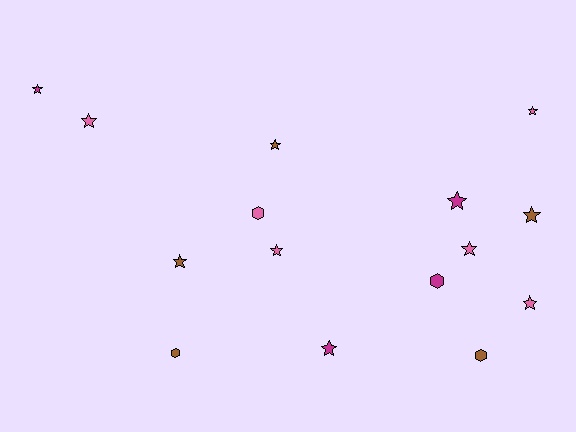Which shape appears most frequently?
Star, with 11 objects.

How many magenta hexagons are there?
There is 1 magenta hexagon.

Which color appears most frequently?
Pink, with 6 objects.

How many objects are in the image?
There are 15 objects.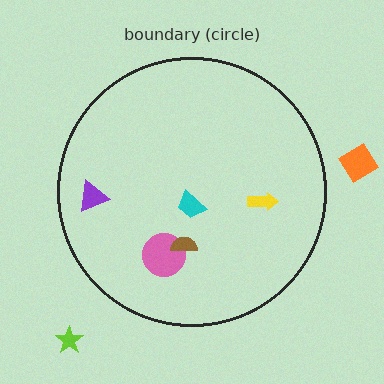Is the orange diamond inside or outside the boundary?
Outside.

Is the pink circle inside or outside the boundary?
Inside.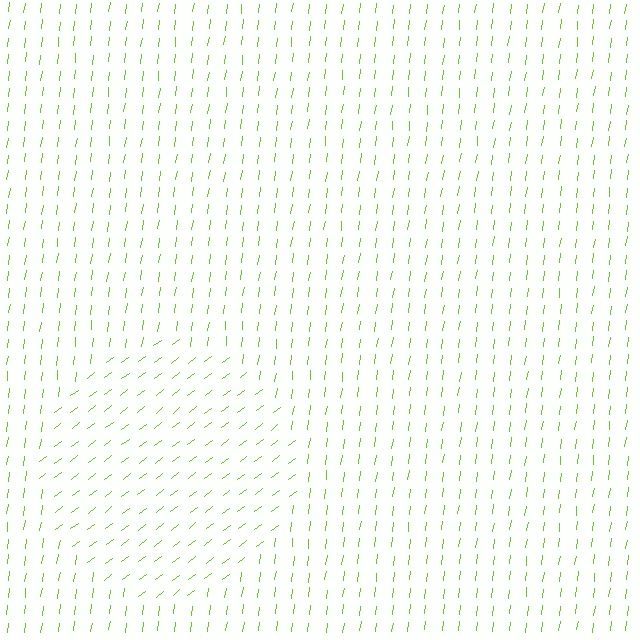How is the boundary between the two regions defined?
The boundary is defined purely by a change in line orientation (approximately 45 degrees difference). All lines are the same color and thickness.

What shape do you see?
I see a circle.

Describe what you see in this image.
The image is filled with small lime line segments. A circle region in the image has lines oriented differently from the surrounding lines, creating a visible texture boundary.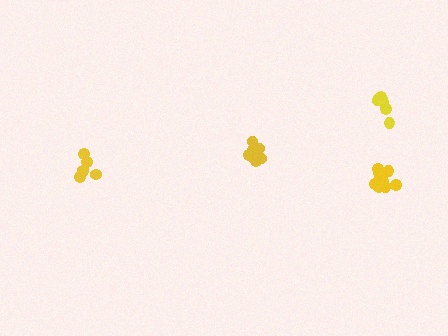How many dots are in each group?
Group 1: 7 dots, Group 2: 6 dots, Group 3: 12 dots, Group 4: 9 dots (34 total).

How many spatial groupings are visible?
There are 4 spatial groupings.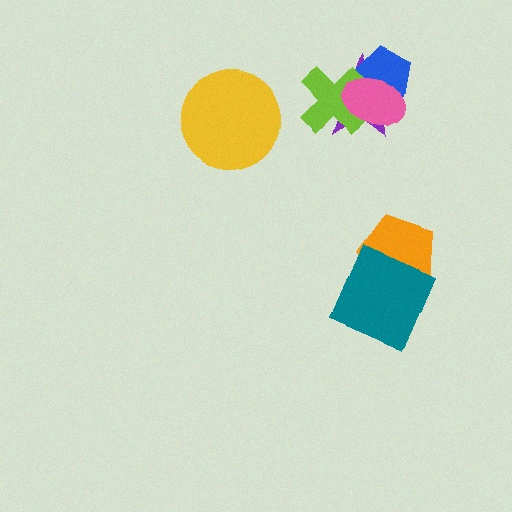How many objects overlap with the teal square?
1 object overlaps with the teal square.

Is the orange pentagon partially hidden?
Yes, it is partially covered by another shape.